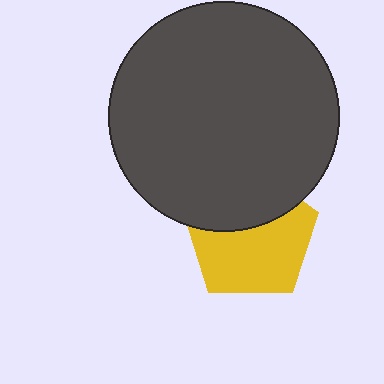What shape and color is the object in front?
The object in front is a dark gray circle.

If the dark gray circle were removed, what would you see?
You would see the complete yellow pentagon.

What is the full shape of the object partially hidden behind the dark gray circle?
The partially hidden object is a yellow pentagon.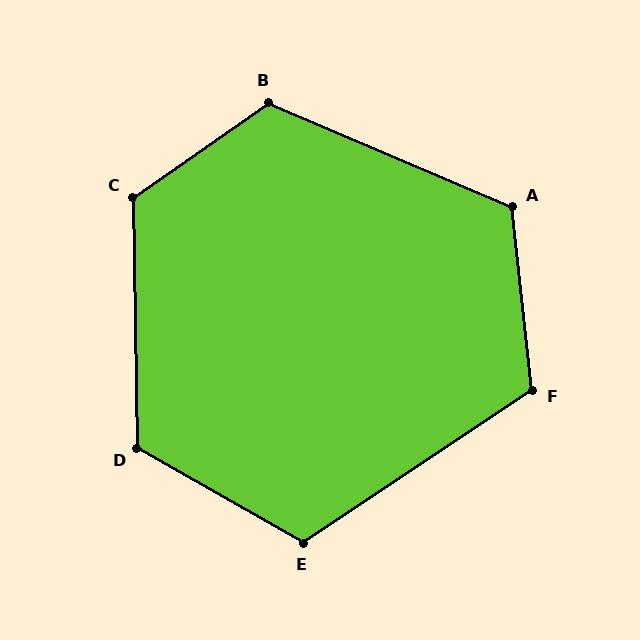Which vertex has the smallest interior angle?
E, at approximately 117 degrees.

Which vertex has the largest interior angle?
C, at approximately 124 degrees.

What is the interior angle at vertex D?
Approximately 121 degrees (obtuse).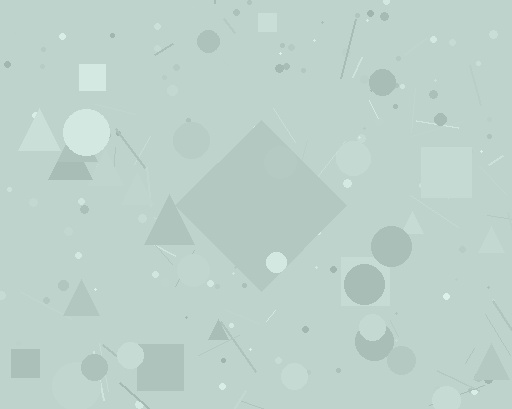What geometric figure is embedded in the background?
A diamond is embedded in the background.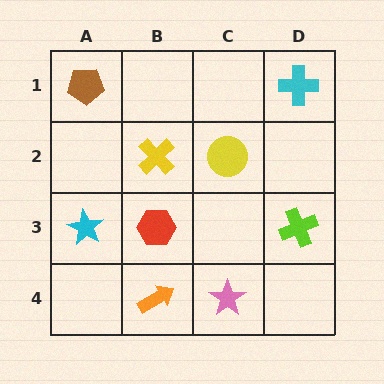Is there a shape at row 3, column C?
No, that cell is empty.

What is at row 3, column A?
A cyan star.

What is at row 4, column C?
A pink star.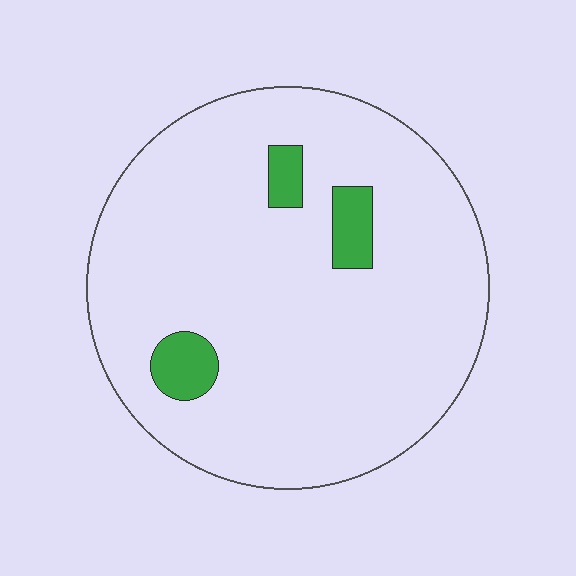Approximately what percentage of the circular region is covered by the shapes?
Approximately 5%.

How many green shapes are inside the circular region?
3.